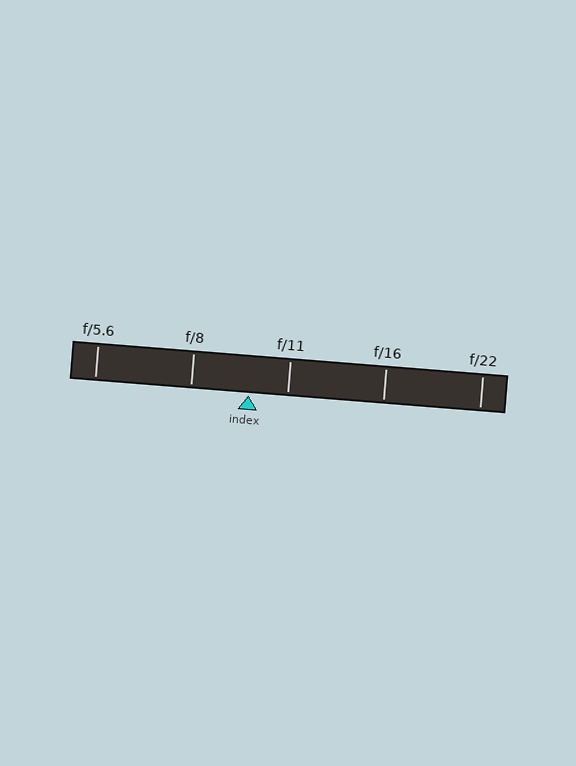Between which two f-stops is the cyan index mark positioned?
The index mark is between f/8 and f/11.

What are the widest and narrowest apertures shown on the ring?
The widest aperture shown is f/5.6 and the narrowest is f/22.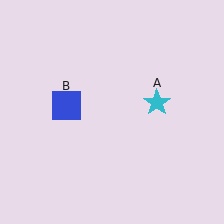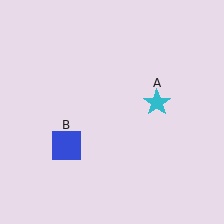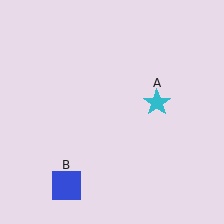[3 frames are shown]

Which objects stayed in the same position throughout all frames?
Cyan star (object A) remained stationary.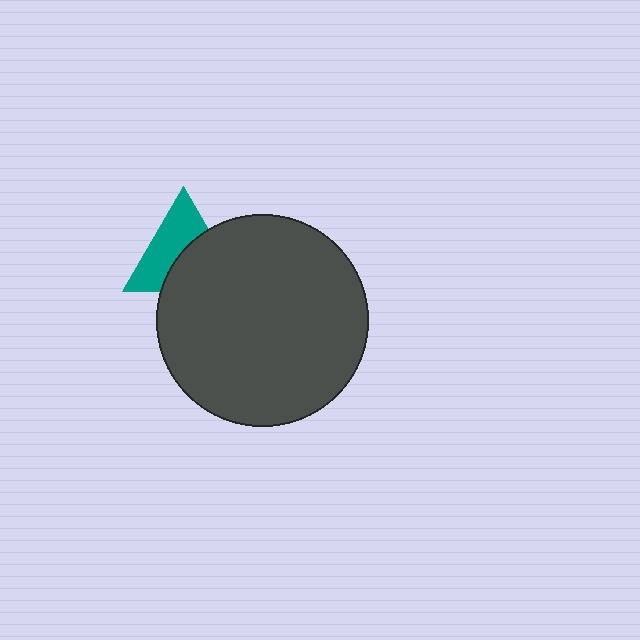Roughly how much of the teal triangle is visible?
About half of it is visible (roughly 53%).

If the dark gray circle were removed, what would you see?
You would see the complete teal triangle.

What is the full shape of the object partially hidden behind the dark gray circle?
The partially hidden object is a teal triangle.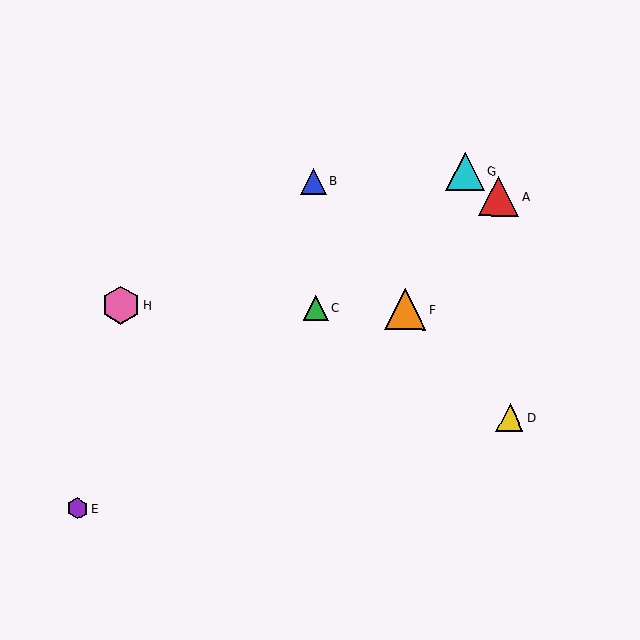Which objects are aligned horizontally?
Objects C, F, H are aligned horizontally.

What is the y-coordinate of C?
Object C is at y≈308.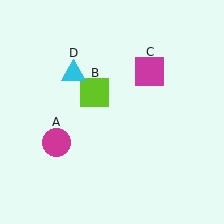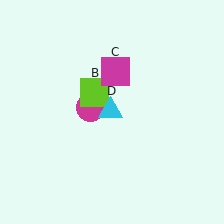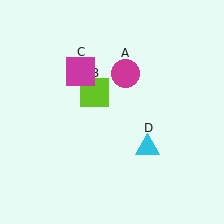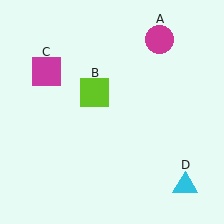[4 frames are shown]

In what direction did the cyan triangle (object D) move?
The cyan triangle (object D) moved down and to the right.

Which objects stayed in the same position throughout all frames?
Lime square (object B) remained stationary.